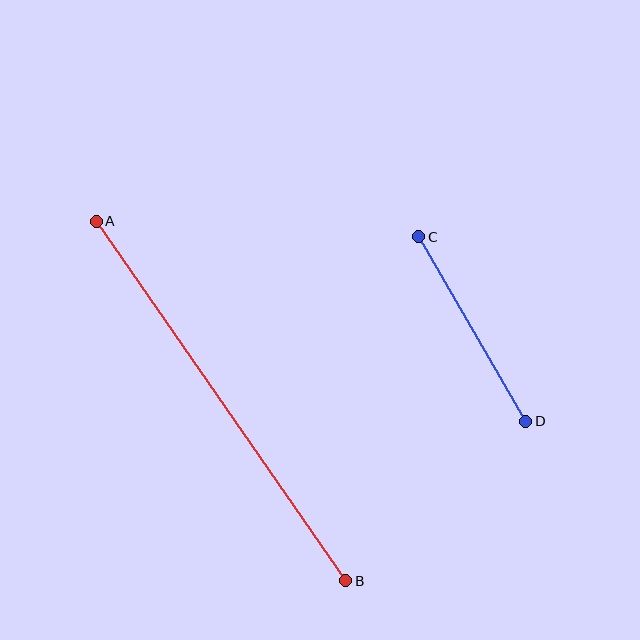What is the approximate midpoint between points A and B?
The midpoint is at approximately (221, 401) pixels.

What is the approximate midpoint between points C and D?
The midpoint is at approximately (472, 329) pixels.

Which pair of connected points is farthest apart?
Points A and B are farthest apart.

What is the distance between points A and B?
The distance is approximately 438 pixels.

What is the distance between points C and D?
The distance is approximately 213 pixels.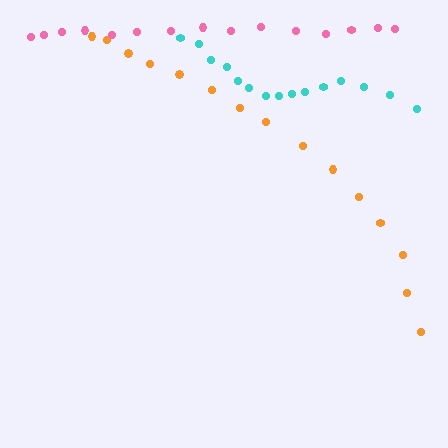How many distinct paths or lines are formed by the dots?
There are 3 distinct paths.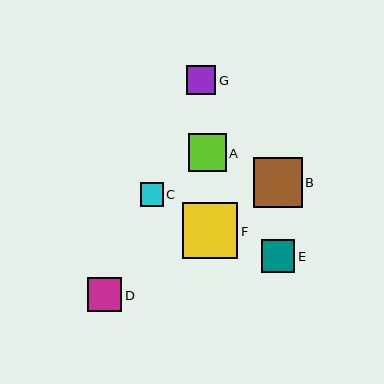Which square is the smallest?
Square C is the smallest with a size of approximately 23 pixels.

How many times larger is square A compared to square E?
Square A is approximately 1.1 times the size of square E.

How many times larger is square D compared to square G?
Square D is approximately 1.1 times the size of square G.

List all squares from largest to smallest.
From largest to smallest: F, B, A, D, E, G, C.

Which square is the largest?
Square F is the largest with a size of approximately 55 pixels.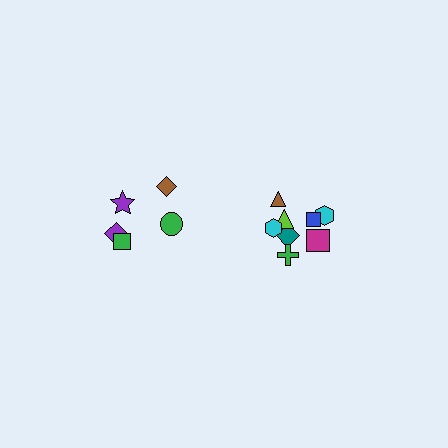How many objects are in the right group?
There are 8 objects.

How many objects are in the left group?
There are 5 objects.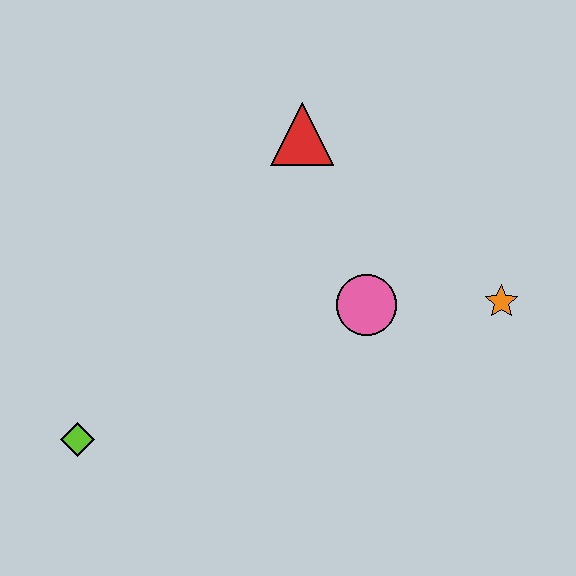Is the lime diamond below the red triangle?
Yes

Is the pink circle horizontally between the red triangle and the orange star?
Yes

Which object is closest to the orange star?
The pink circle is closest to the orange star.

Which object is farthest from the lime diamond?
The orange star is farthest from the lime diamond.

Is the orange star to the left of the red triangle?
No